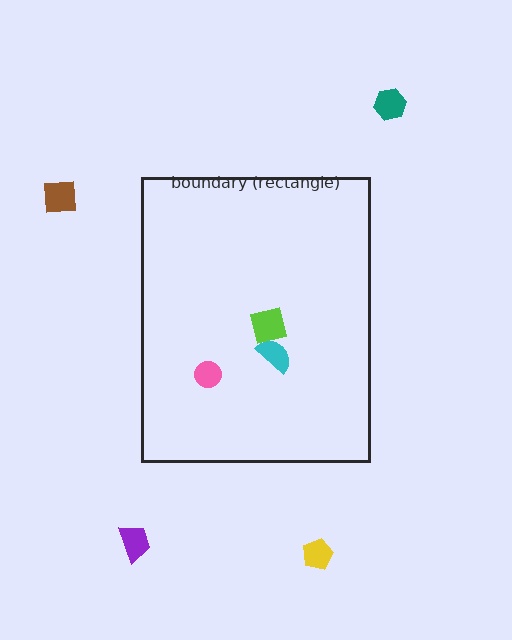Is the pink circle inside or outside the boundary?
Inside.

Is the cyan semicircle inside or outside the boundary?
Inside.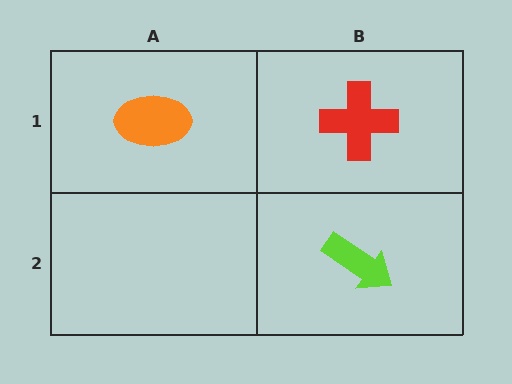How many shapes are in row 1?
2 shapes.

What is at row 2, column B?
A lime arrow.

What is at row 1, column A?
An orange ellipse.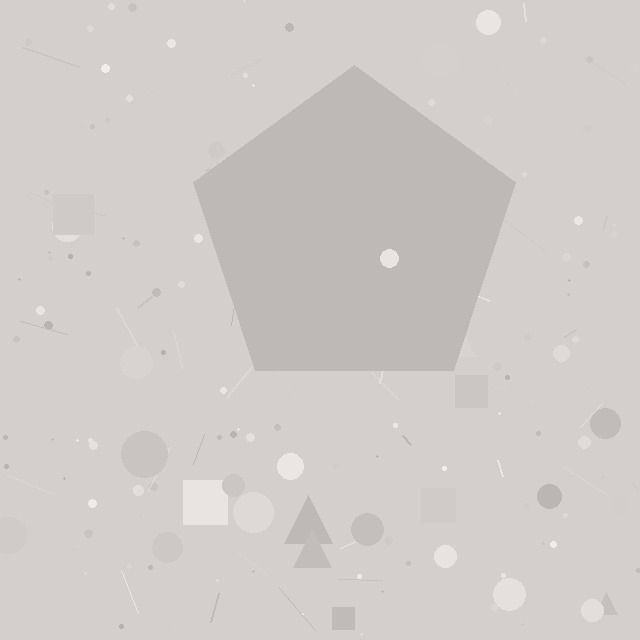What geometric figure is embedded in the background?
A pentagon is embedded in the background.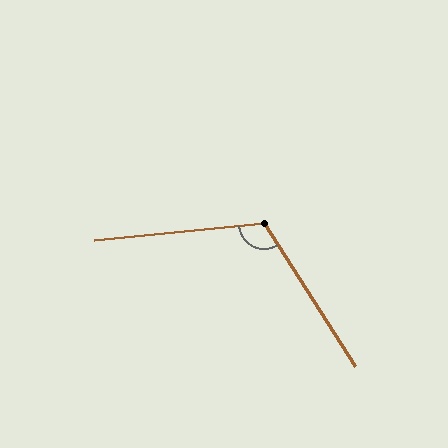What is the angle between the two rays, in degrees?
Approximately 117 degrees.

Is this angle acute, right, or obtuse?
It is obtuse.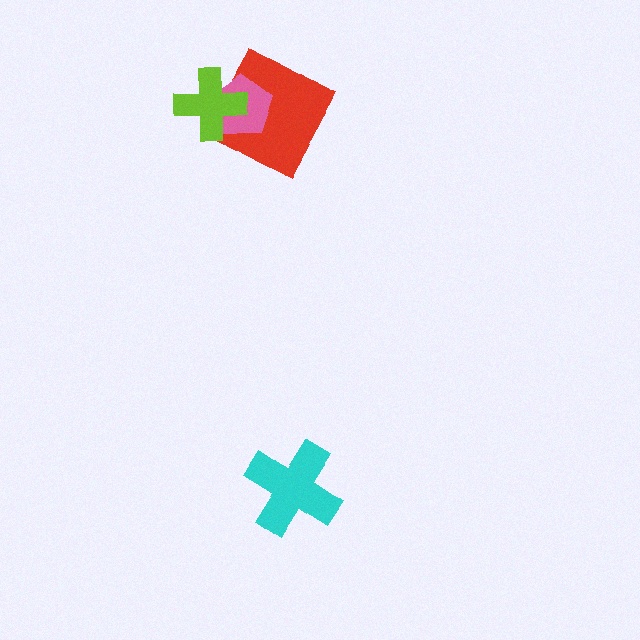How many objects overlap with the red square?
2 objects overlap with the red square.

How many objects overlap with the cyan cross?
0 objects overlap with the cyan cross.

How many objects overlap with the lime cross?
2 objects overlap with the lime cross.